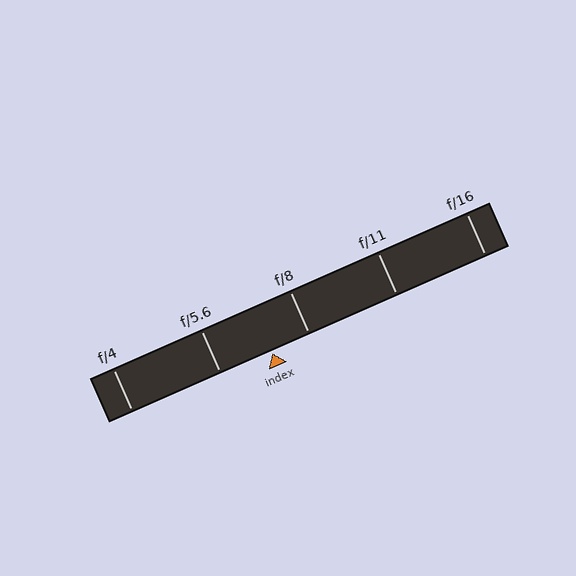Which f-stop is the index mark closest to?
The index mark is closest to f/8.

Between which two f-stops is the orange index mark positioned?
The index mark is between f/5.6 and f/8.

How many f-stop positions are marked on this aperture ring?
There are 5 f-stop positions marked.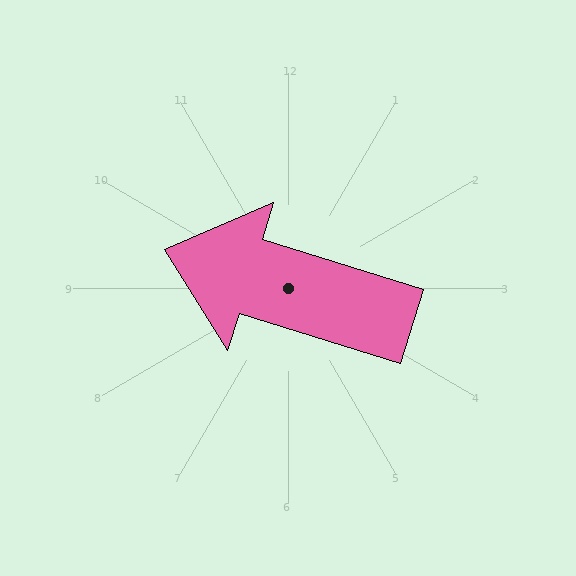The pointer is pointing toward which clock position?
Roughly 10 o'clock.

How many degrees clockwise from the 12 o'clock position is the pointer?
Approximately 287 degrees.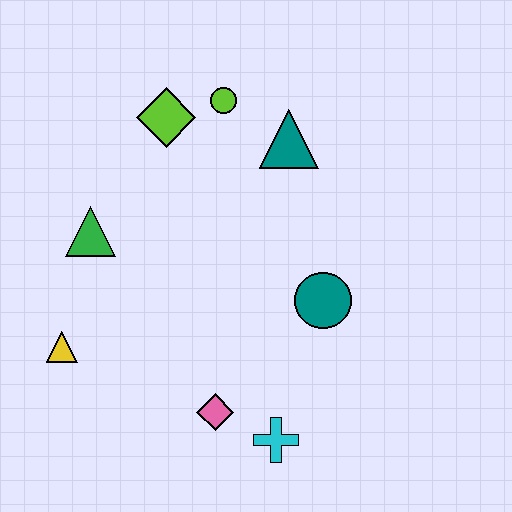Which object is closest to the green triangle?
The yellow triangle is closest to the green triangle.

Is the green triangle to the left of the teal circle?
Yes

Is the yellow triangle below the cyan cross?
No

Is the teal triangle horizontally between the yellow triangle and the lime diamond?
No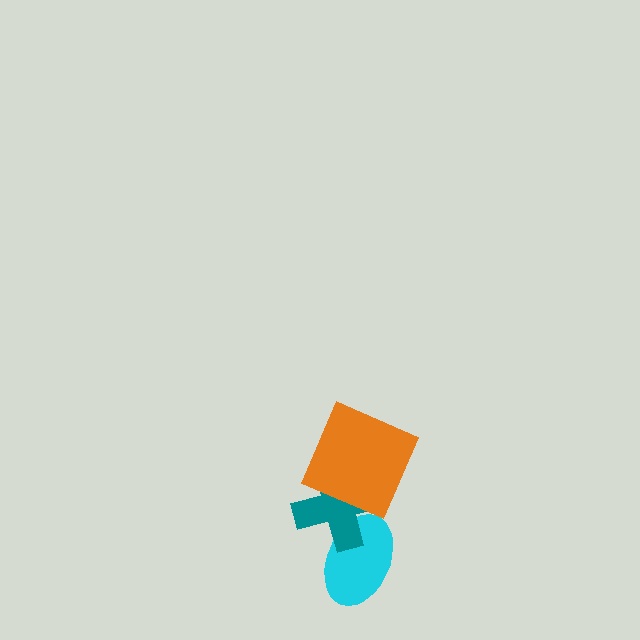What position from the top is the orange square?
The orange square is 1st from the top.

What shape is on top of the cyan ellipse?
The teal cross is on top of the cyan ellipse.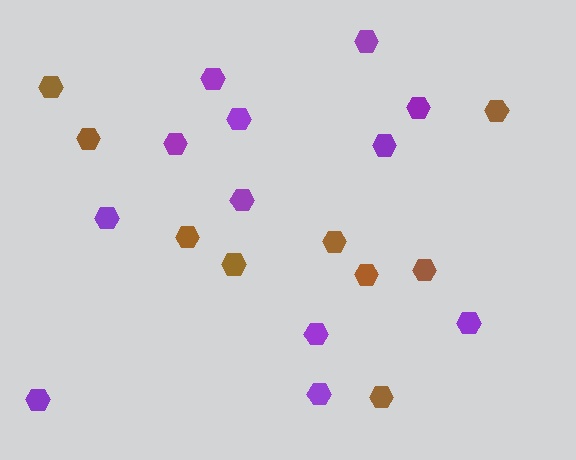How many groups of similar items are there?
There are 2 groups: one group of purple hexagons (12) and one group of brown hexagons (9).